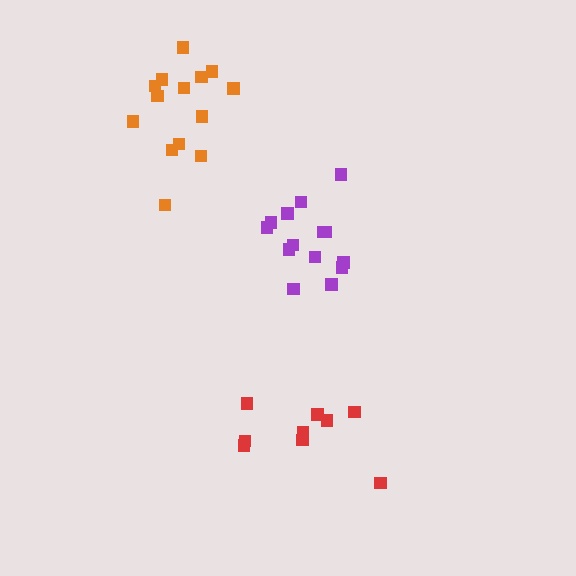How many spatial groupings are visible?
There are 3 spatial groupings.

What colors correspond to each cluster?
The clusters are colored: red, purple, orange.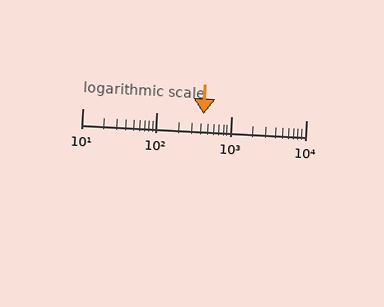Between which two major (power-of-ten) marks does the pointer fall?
The pointer is between 100 and 1000.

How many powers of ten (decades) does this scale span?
The scale spans 3 decades, from 10 to 10000.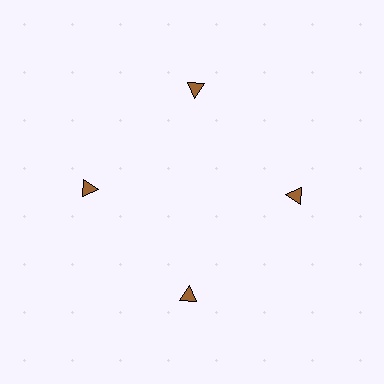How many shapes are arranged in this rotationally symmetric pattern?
There are 4 shapes, arranged in 4 groups of 1.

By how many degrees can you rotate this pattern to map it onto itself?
The pattern maps onto itself every 90 degrees of rotation.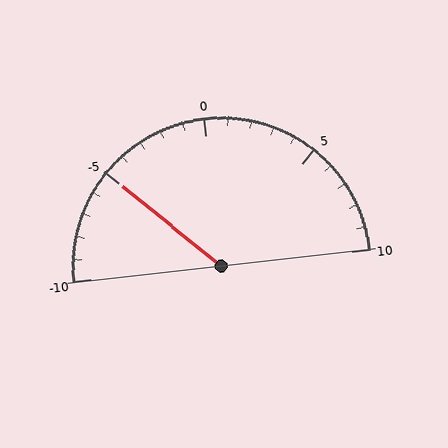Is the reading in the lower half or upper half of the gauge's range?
The reading is in the lower half of the range (-10 to 10).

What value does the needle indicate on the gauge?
The needle indicates approximately -5.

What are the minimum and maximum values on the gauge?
The gauge ranges from -10 to 10.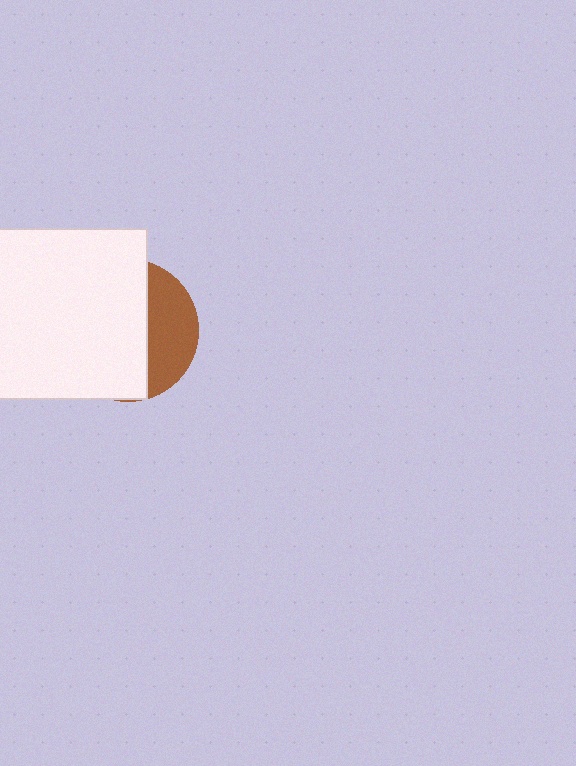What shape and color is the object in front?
The object in front is a white square.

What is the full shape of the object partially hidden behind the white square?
The partially hidden object is a brown circle.